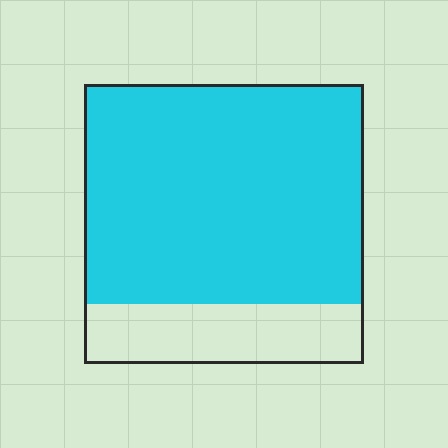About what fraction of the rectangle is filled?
About four fifths (4/5).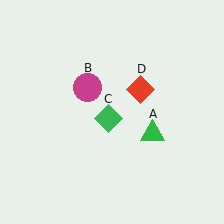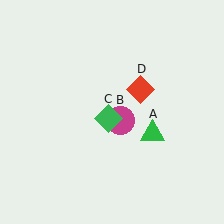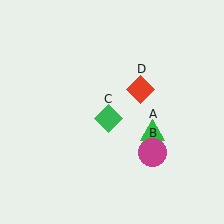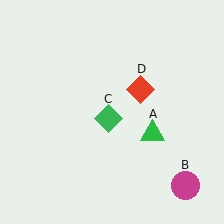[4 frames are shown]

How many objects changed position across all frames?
1 object changed position: magenta circle (object B).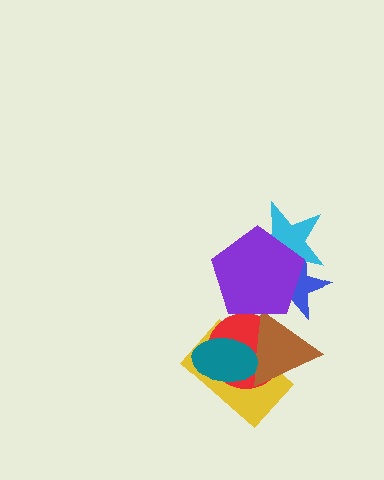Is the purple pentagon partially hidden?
No, no other shape covers it.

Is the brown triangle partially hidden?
Yes, it is partially covered by another shape.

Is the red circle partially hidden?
Yes, it is partially covered by another shape.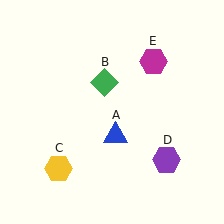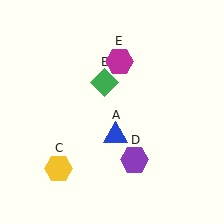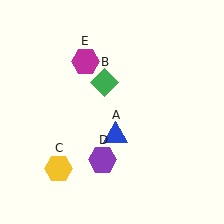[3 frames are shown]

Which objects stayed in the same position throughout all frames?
Blue triangle (object A) and green diamond (object B) and yellow hexagon (object C) remained stationary.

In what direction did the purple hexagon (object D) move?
The purple hexagon (object D) moved left.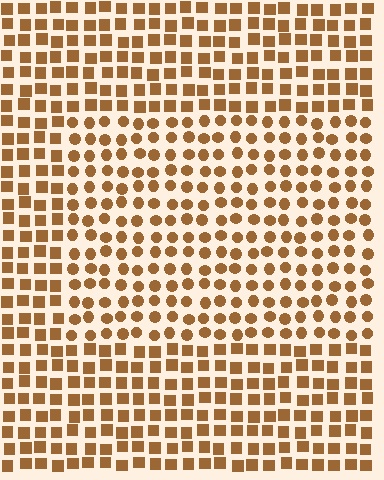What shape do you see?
I see a rectangle.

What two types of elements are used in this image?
The image uses circles inside the rectangle region and squares outside it.